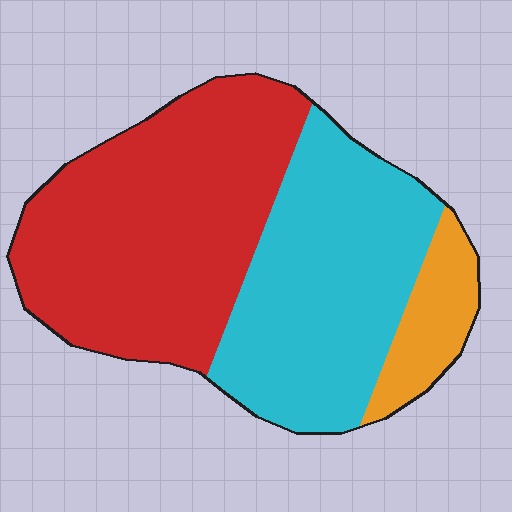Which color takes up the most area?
Red, at roughly 50%.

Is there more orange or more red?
Red.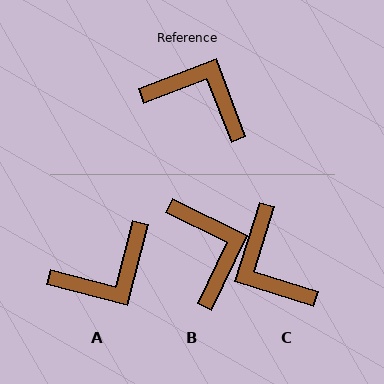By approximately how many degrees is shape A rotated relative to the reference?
Approximately 126 degrees clockwise.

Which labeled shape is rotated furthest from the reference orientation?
C, about 141 degrees away.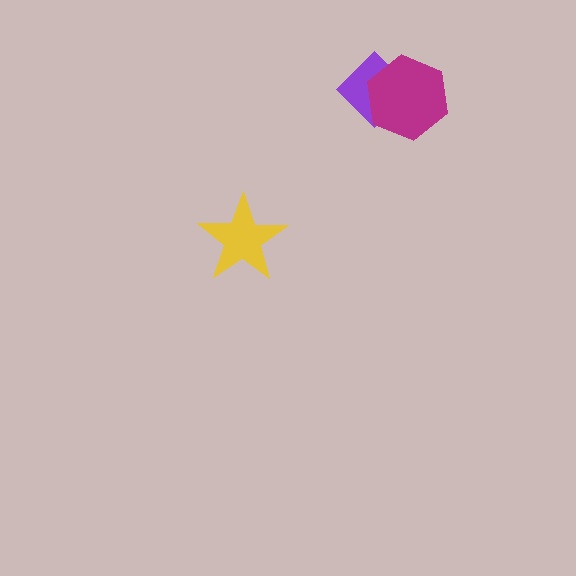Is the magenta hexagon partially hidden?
No, no other shape covers it.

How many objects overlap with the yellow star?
0 objects overlap with the yellow star.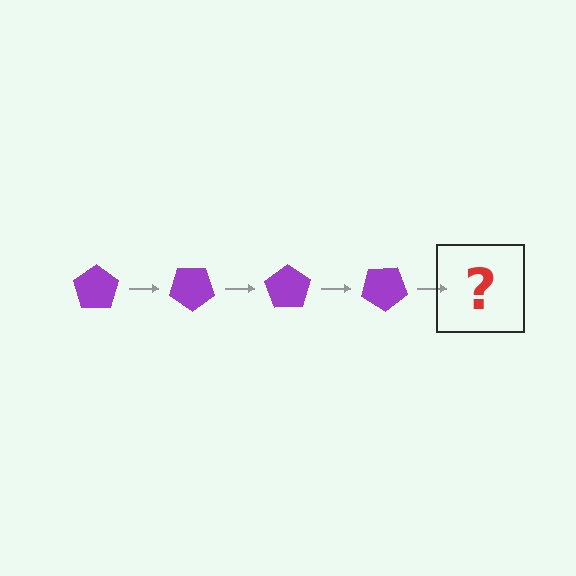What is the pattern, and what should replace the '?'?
The pattern is that the pentagon rotates 35 degrees each step. The '?' should be a purple pentagon rotated 140 degrees.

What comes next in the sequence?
The next element should be a purple pentagon rotated 140 degrees.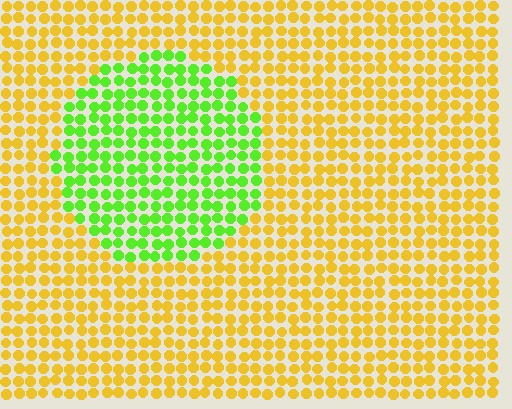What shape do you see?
I see a circle.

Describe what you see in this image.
The image is filled with small yellow elements in a uniform arrangement. A circle-shaped region is visible where the elements are tinted to a slightly different hue, forming a subtle color boundary.